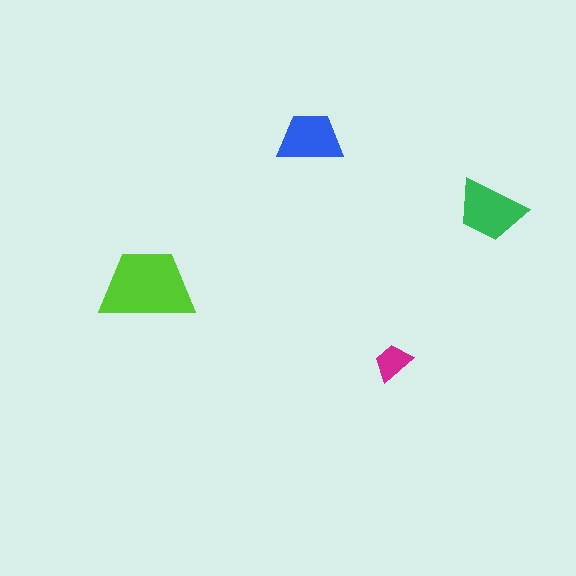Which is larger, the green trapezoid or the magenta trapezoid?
The green one.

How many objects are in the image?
There are 4 objects in the image.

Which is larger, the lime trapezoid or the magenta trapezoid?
The lime one.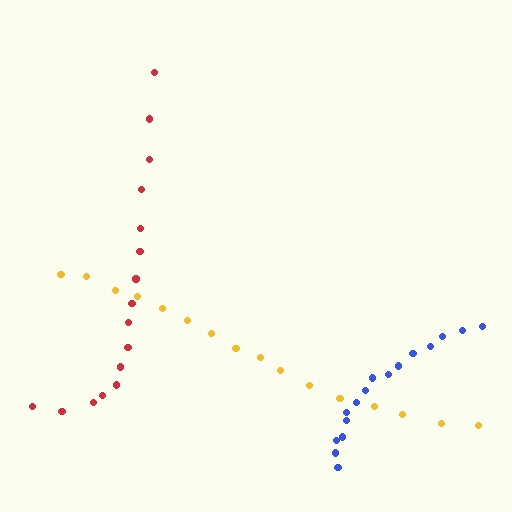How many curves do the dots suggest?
There are 3 distinct paths.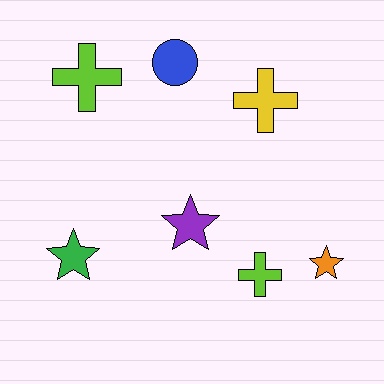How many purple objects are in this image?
There is 1 purple object.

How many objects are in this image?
There are 7 objects.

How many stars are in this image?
There are 3 stars.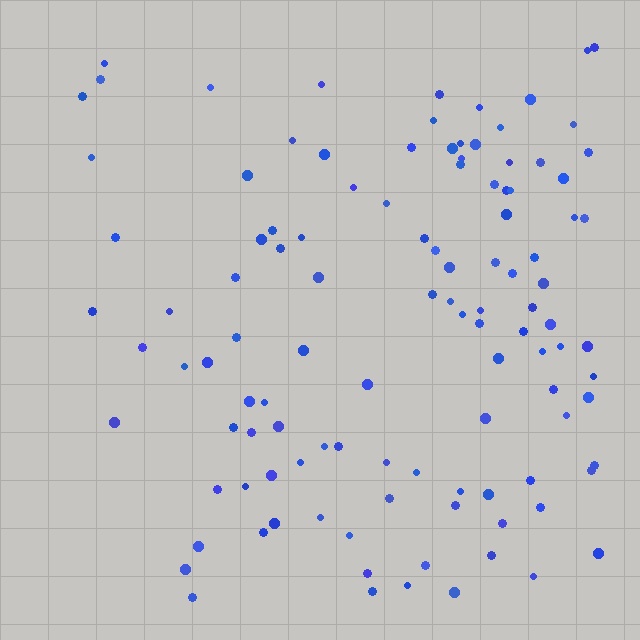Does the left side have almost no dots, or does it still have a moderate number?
Still a moderate number, just noticeably fewer than the right.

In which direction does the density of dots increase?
From left to right, with the right side densest.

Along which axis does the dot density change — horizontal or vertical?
Horizontal.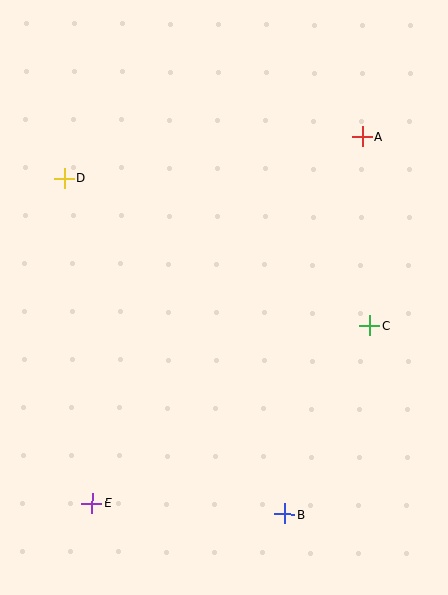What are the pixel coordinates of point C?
Point C is at (369, 326).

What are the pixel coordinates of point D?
Point D is at (64, 178).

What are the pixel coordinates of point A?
Point A is at (363, 137).